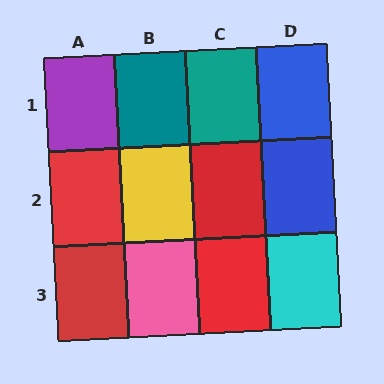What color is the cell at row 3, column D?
Cyan.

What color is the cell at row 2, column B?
Yellow.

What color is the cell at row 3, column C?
Red.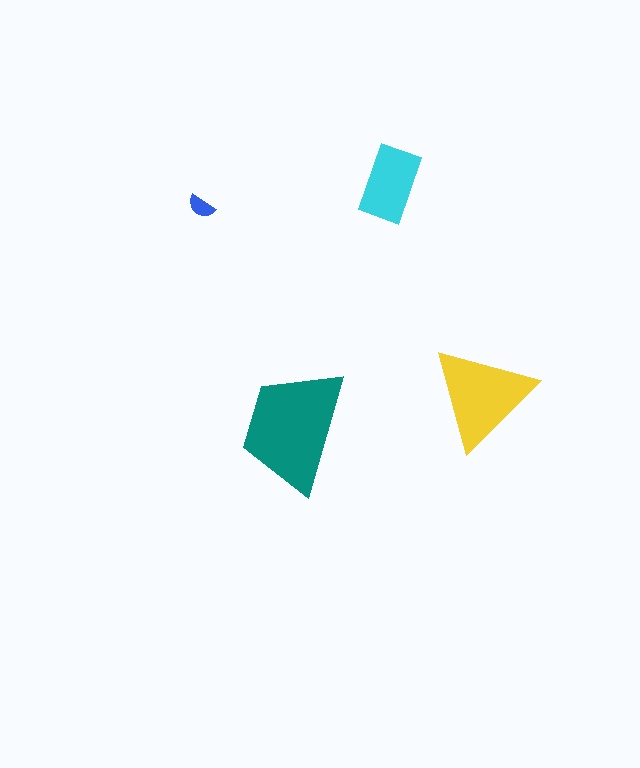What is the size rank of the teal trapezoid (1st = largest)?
1st.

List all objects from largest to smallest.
The teal trapezoid, the yellow triangle, the cyan rectangle, the blue semicircle.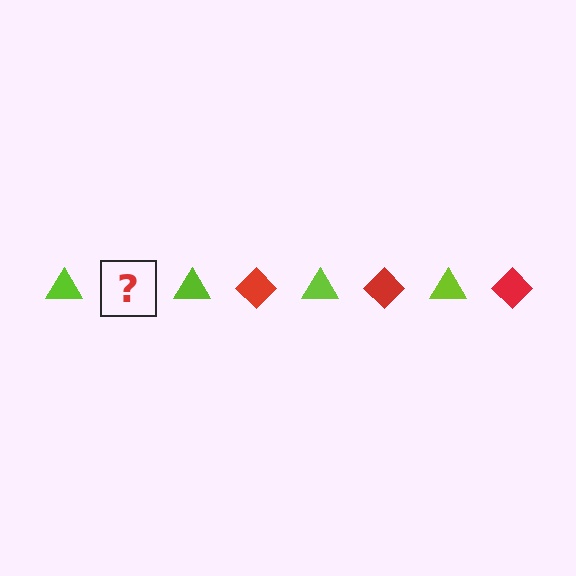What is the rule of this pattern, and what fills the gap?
The rule is that the pattern alternates between lime triangle and red diamond. The gap should be filled with a red diamond.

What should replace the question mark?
The question mark should be replaced with a red diamond.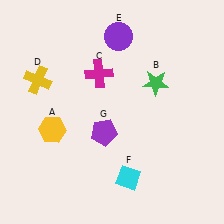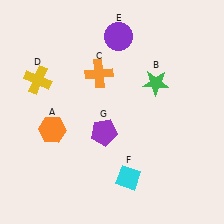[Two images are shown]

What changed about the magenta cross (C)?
In Image 1, C is magenta. In Image 2, it changed to orange.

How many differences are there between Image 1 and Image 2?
There are 2 differences between the two images.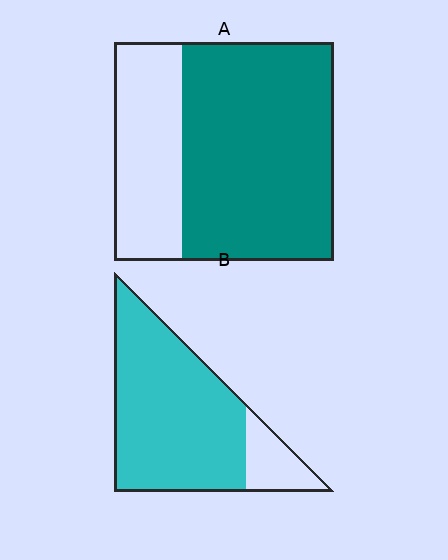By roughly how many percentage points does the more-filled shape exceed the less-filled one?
By roughly 15 percentage points (B over A).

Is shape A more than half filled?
Yes.